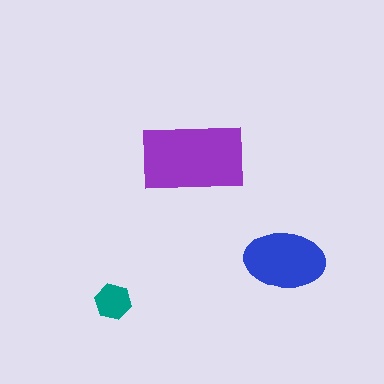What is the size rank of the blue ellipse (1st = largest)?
2nd.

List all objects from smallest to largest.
The teal hexagon, the blue ellipse, the purple rectangle.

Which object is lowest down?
The teal hexagon is bottommost.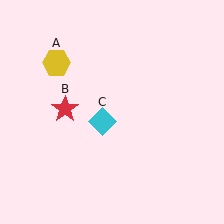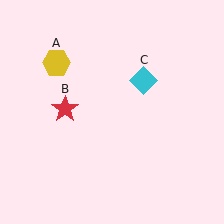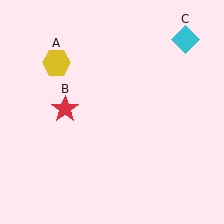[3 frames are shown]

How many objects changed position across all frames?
1 object changed position: cyan diamond (object C).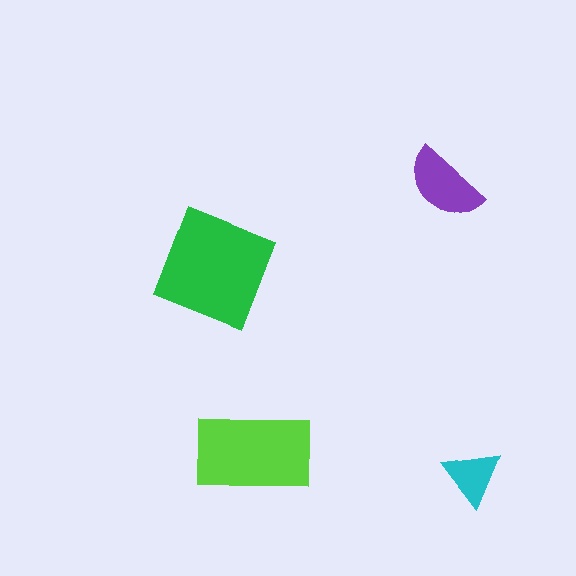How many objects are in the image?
There are 4 objects in the image.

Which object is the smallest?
The cyan triangle.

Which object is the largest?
The green square.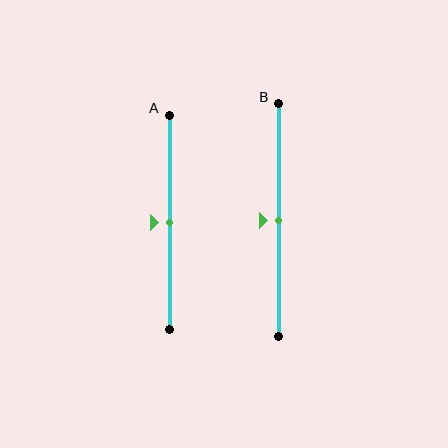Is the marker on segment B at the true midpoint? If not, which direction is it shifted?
Yes, the marker on segment B is at the true midpoint.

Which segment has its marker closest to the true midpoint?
Segment A has its marker closest to the true midpoint.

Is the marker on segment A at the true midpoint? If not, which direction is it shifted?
Yes, the marker on segment A is at the true midpoint.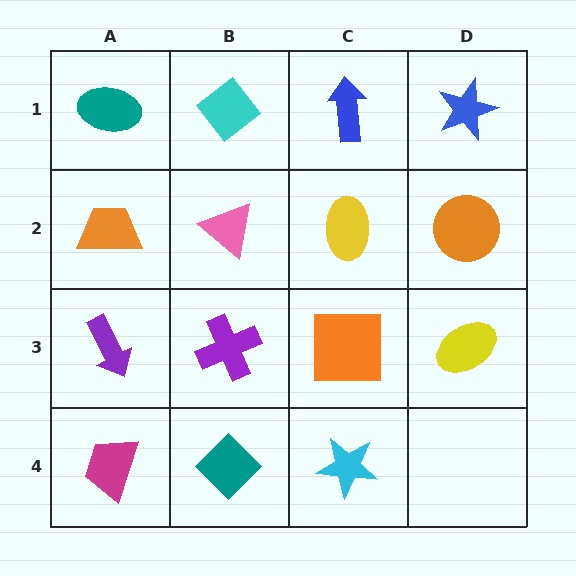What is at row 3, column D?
A yellow ellipse.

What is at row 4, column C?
A cyan star.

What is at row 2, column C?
A yellow ellipse.